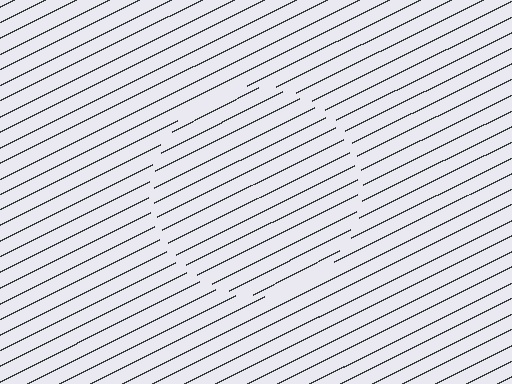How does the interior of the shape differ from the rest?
The interior of the shape contains the same grating, shifted by half a period — the contour is defined by the phase discontinuity where line-ends from the inner and outer gratings abut.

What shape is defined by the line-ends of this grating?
An illusory circle. The interior of the shape contains the same grating, shifted by half a period — the contour is defined by the phase discontinuity where line-ends from the inner and outer gratings abut.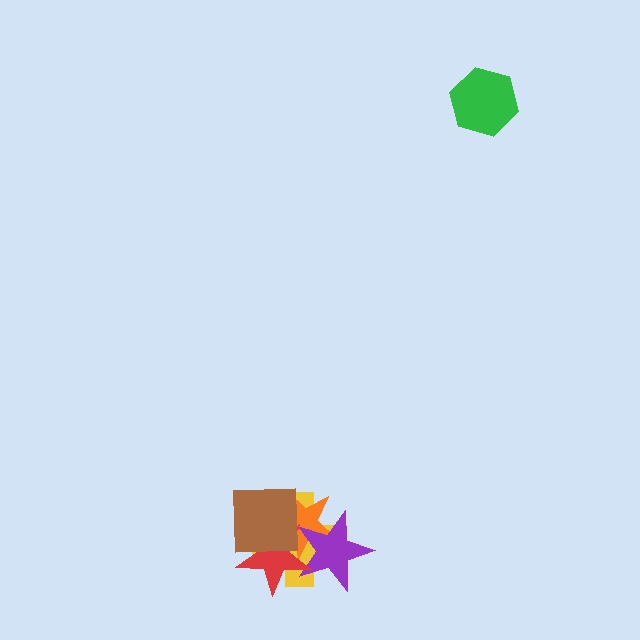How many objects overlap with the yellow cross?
4 objects overlap with the yellow cross.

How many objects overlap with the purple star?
4 objects overlap with the purple star.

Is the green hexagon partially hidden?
No, no other shape covers it.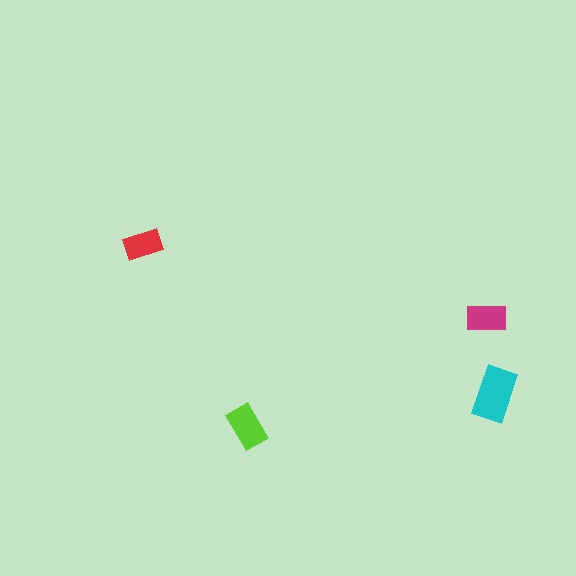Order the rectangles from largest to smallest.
the cyan one, the lime one, the magenta one, the red one.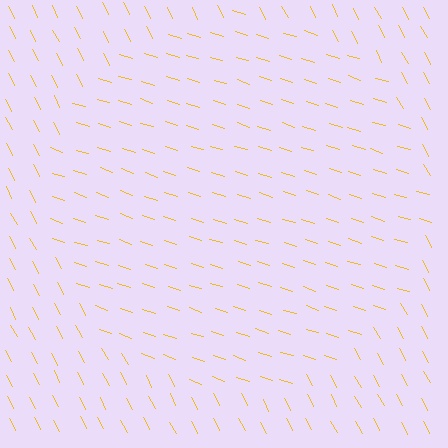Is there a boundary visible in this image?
Yes, there is a texture boundary formed by a change in line orientation.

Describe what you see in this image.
The image is filled with small yellow line segments. A circle region in the image has lines oriented differently from the surrounding lines, creating a visible texture boundary.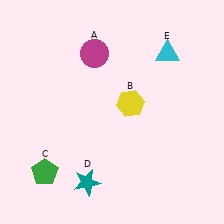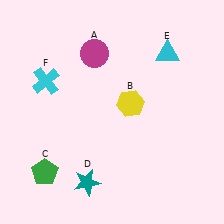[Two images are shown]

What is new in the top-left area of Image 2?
A cyan cross (F) was added in the top-left area of Image 2.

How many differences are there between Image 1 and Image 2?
There is 1 difference between the two images.